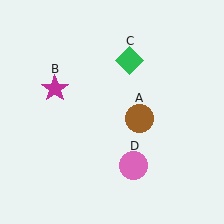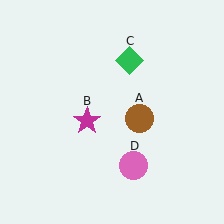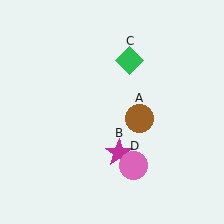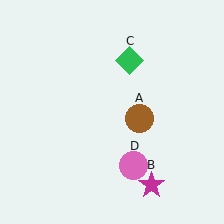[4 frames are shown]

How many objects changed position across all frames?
1 object changed position: magenta star (object B).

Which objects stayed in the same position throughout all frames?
Brown circle (object A) and green diamond (object C) and pink circle (object D) remained stationary.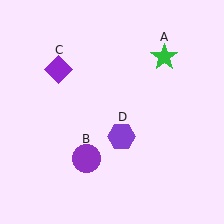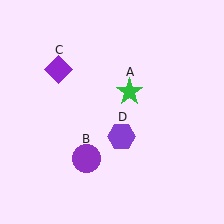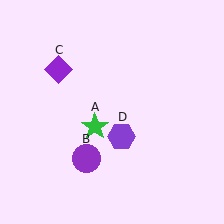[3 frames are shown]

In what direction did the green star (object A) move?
The green star (object A) moved down and to the left.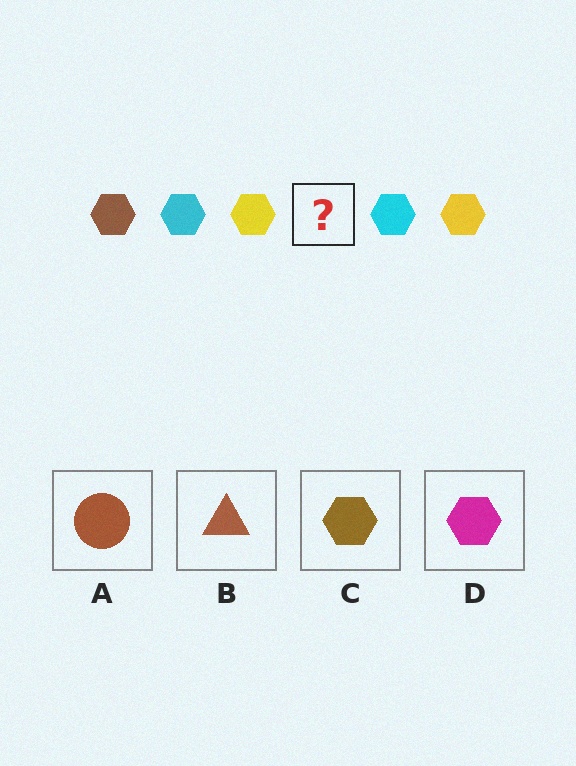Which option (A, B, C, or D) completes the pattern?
C.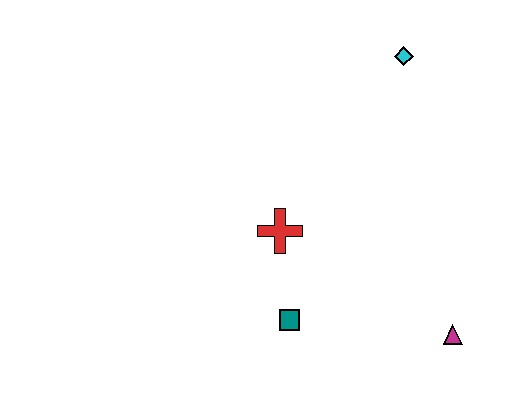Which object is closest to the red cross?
The teal square is closest to the red cross.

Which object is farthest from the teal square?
The cyan diamond is farthest from the teal square.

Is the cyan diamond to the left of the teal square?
No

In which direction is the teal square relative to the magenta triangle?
The teal square is to the left of the magenta triangle.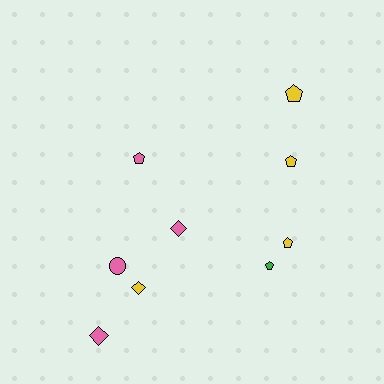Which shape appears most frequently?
Pentagon, with 5 objects.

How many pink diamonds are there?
There are 2 pink diamonds.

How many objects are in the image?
There are 9 objects.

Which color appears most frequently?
Yellow, with 4 objects.